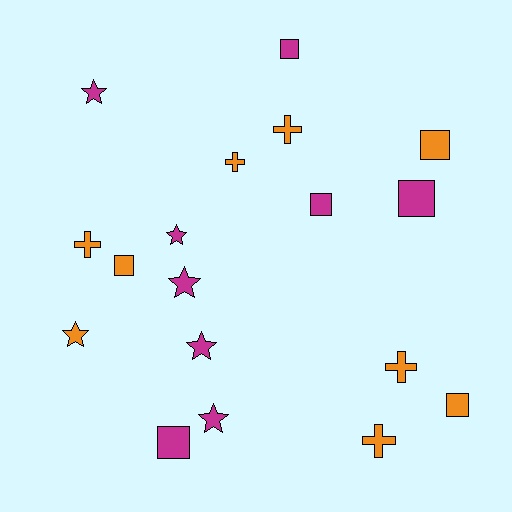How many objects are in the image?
There are 18 objects.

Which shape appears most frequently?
Square, with 7 objects.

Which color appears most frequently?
Magenta, with 9 objects.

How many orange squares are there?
There are 3 orange squares.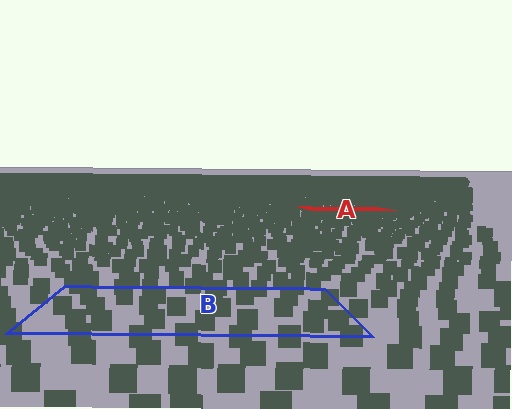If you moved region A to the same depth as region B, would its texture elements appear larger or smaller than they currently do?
They would appear larger. At a closer depth, the same texture elements are projected at a bigger on-screen size.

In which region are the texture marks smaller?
The texture marks are smaller in region A, because it is farther away.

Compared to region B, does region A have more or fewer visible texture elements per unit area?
Region A has more texture elements per unit area — they are packed more densely because it is farther away.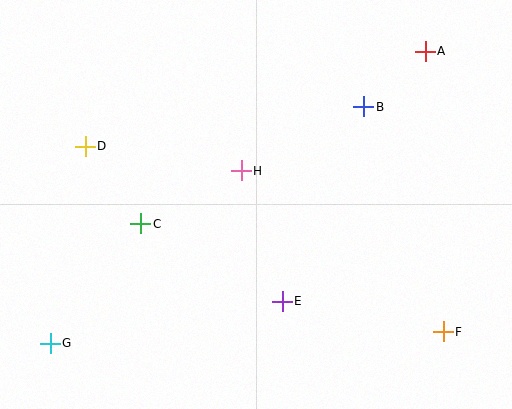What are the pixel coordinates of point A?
Point A is at (425, 51).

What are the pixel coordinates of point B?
Point B is at (364, 107).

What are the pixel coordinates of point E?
Point E is at (282, 301).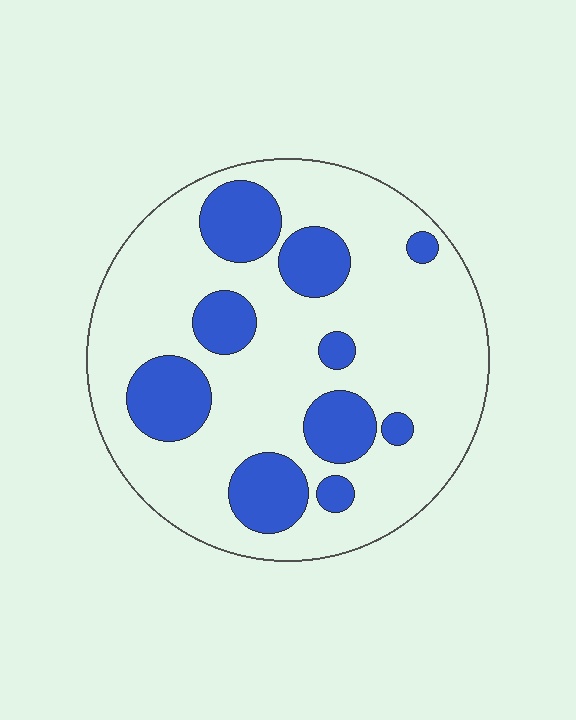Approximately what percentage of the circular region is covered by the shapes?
Approximately 25%.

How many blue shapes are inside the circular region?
10.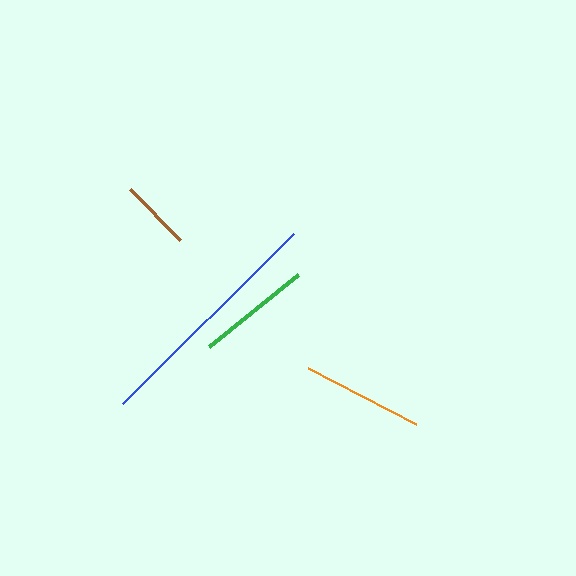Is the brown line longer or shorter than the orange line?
The orange line is longer than the brown line.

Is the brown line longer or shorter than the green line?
The green line is longer than the brown line.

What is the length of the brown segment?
The brown segment is approximately 72 pixels long.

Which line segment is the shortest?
The brown line is the shortest at approximately 72 pixels.